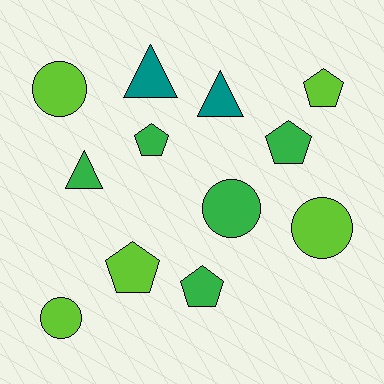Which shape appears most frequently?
Pentagon, with 5 objects.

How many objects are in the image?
There are 12 objects.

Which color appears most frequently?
Green, with 5 objects.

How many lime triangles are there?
There are no lime triangles.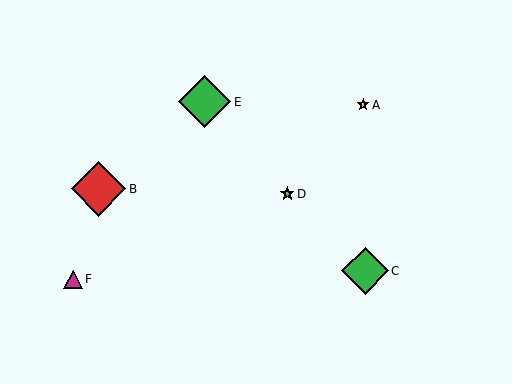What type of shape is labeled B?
Shape B is a red diamond.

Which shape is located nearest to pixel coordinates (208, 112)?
The green diamond (labeled E) at (204, 102) is nearest to that location.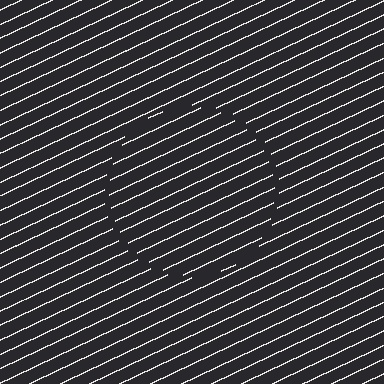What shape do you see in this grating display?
An illusory circle. The interior of the shape contains the same grating, shifted by half a period — the contour is defined by the phase discontinuity where line-ends from the inner and outer gratings abut.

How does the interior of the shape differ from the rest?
The interior of the shape contains the same grating, shifted by half a period — the contour is defined by the phase discontinuity where line-ends from the inner and outer gratings abut.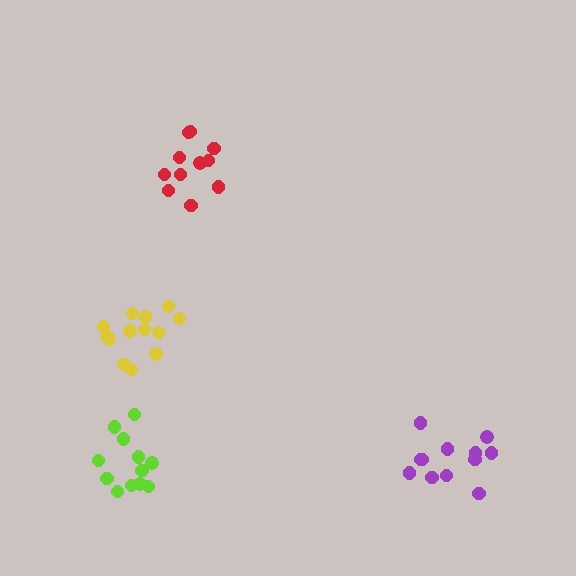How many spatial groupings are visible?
There are 4 spatial groupings.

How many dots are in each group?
Group 1: 12 dots, Group 2: 12 dots, Group 3: 11 dots, Group 4: 13 dots (48 total).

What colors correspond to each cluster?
The clusters are colored: purple, lime, red, yellow.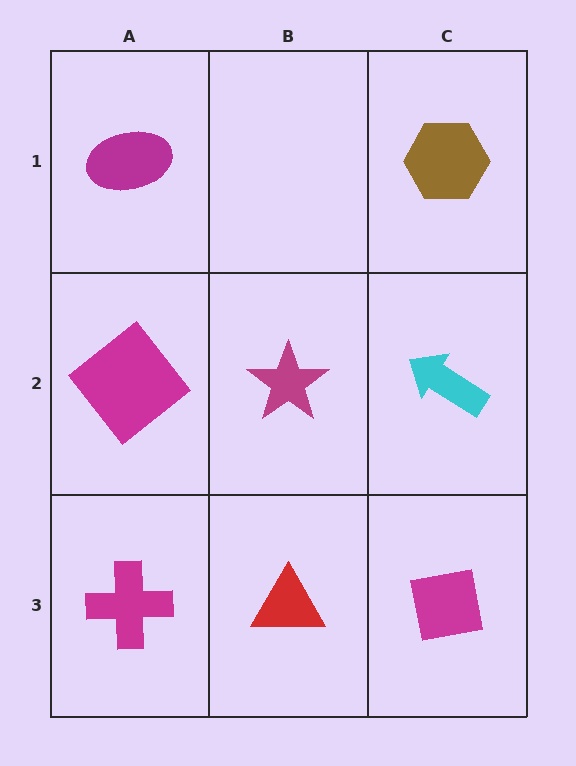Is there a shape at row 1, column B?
No, that cell is empty.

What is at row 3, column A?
A magenta cross.